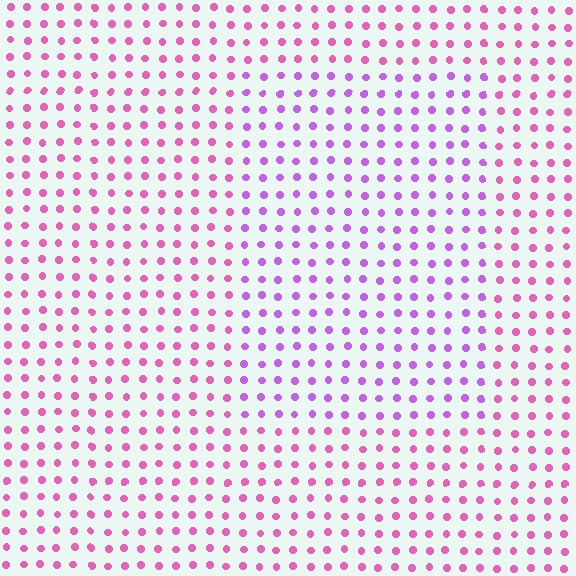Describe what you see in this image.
The image is filled with small pink elements in a uniform arrangement. A rectangle-shaped region is visible where the elements are tinted to a slightly different hue, forming a subtle color boundary.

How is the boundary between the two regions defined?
The boundary is defined purely by a slight shift in hue (about 35 degrees). Spacing, size, and orientation are identical on both sides.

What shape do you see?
I see a rectangle.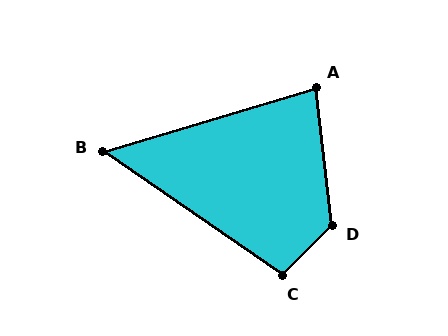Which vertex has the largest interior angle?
D, at approximately 129 degrees.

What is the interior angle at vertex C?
Approximately 100 degrees (obtuse).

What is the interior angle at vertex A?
Approximately 80 degrees (acute).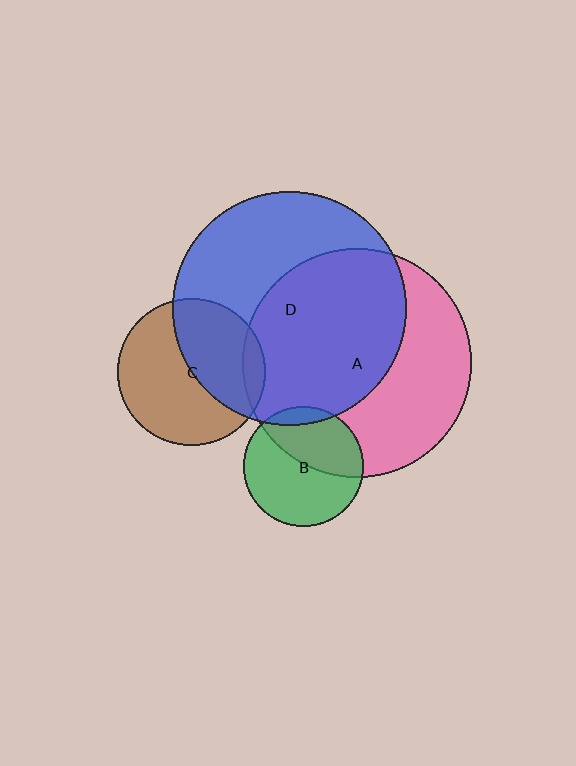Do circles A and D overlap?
Yes.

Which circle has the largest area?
Circle D (blue).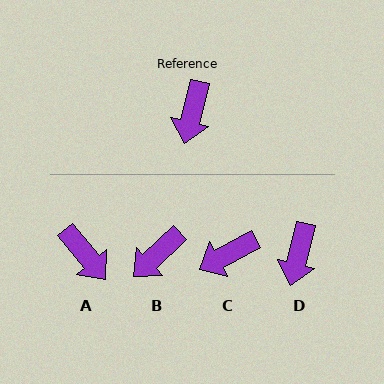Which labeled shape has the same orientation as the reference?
D.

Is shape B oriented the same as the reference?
No, it is off by about 33 degrees.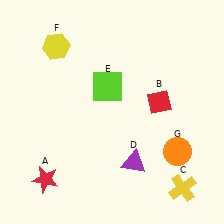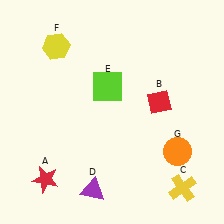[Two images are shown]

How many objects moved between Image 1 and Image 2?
1 object moved between the two images.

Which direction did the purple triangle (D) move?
The purple triangle (D) moved left.